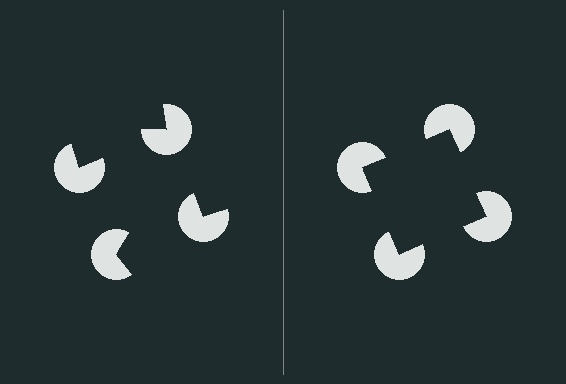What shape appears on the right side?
An illusory square.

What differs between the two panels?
The pac-man discs are positioned identically on both sides; only the wedge orientations differ. On the right they align to a square; on the left they are misaligned.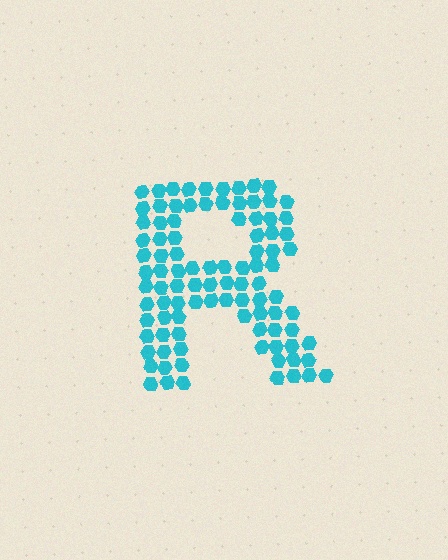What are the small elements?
The small elements are hexagons.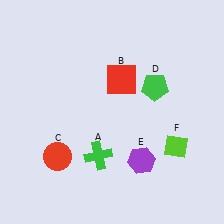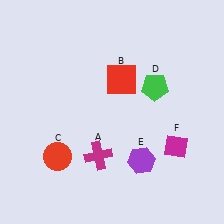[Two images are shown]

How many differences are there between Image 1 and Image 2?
There are 2 differences between the two images.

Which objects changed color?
A changed from green to magenta. F changed from lime to magenta.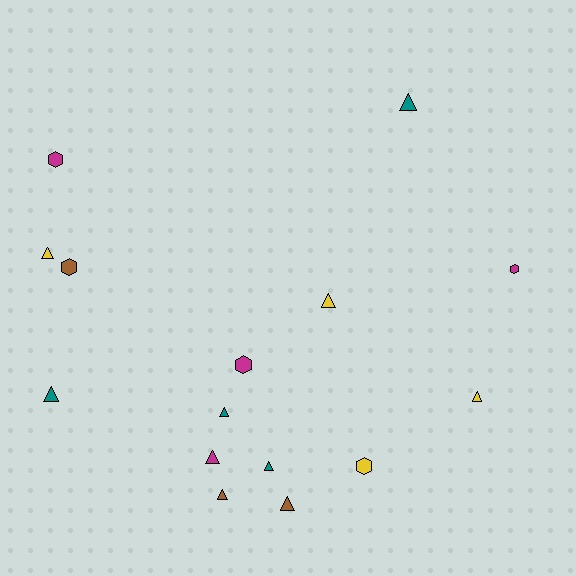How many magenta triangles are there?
There is 1 magenta triangle.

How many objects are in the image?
There are 15 objects.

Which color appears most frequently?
Magenta, with 4 objects.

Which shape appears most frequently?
Triangle, with 10 objects.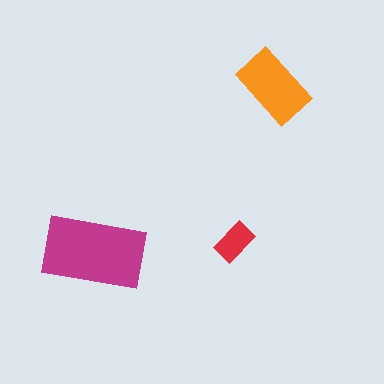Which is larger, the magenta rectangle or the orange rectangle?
The magenta one.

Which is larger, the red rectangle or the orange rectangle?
The orange one.